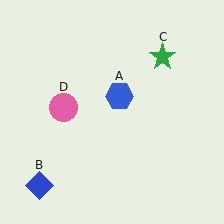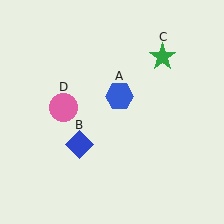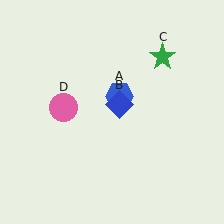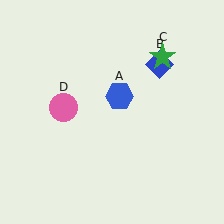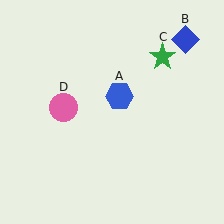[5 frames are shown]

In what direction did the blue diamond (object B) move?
The blue diamond (object B) moved up and to the right.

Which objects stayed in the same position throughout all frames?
Blue hexagon (object A) and green star (object C) and pink circle (object D) remained stationary.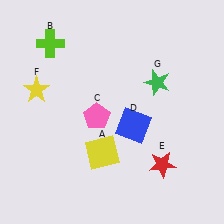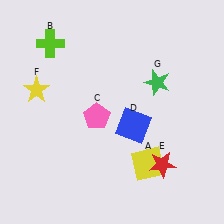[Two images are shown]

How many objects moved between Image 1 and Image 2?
1 object moved between the two images.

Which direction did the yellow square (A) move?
The yellow square (A) moved right.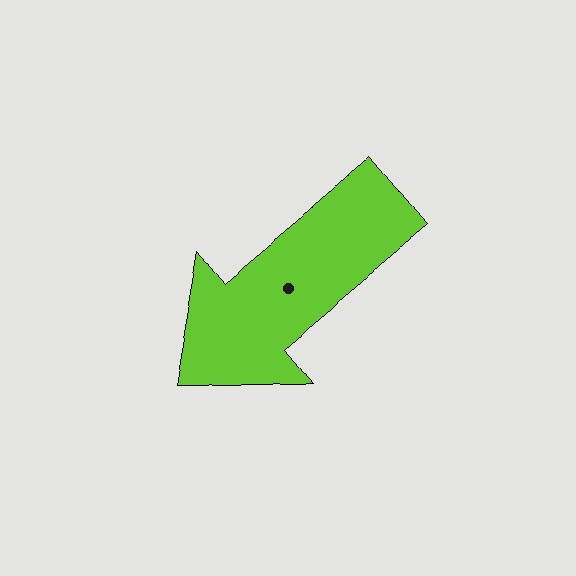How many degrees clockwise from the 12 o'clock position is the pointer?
Approximately 230 degrees.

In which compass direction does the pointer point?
Southwest.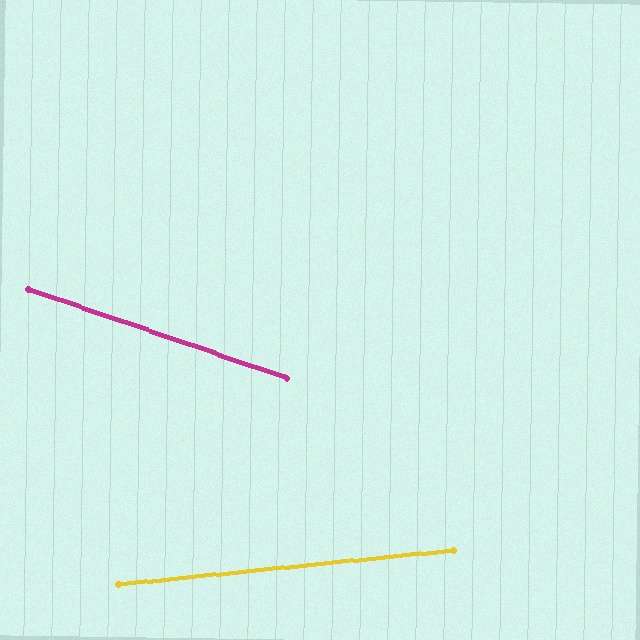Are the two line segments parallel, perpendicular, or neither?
Neither parallel nor perpendicular — they differ by about 25°.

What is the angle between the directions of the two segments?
Approximately 25 degrees.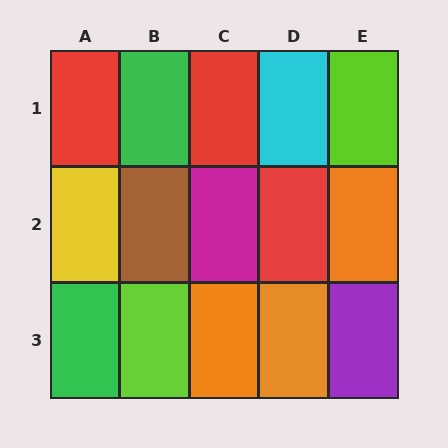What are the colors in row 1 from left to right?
Red, green, red, cyan, lime.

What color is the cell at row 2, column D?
Red.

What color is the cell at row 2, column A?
Yellow.